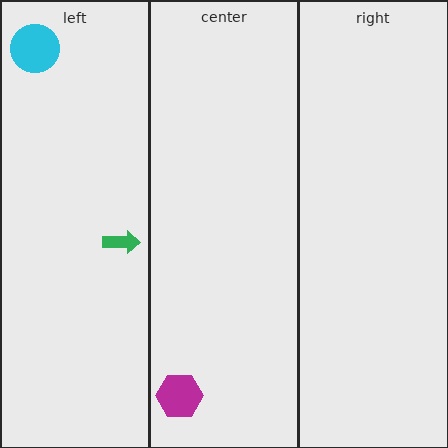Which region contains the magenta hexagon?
The center region.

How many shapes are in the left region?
2.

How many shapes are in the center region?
1.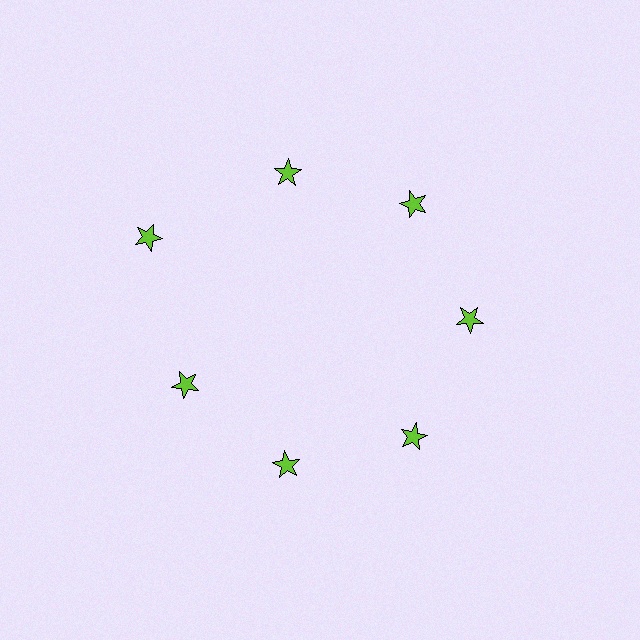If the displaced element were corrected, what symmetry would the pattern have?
It would have 7-fold rotational symmetry — the pattern would map onto itself every 51 degrees.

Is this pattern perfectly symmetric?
No. The 7 lime stars are arranged in a ring, but one element near the 10 o'clock position is pushed outward from the center, breaking the 7-fold rotational symmetry.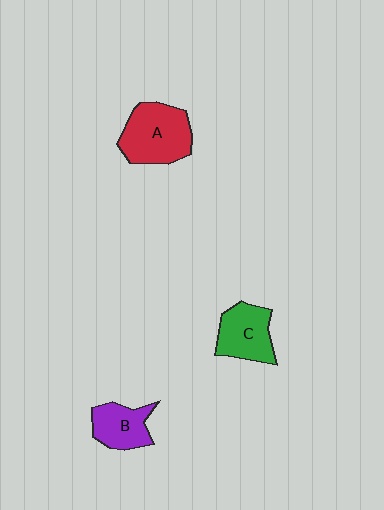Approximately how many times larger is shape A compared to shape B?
Approximately 1.6 times.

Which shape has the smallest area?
Shape B (purple).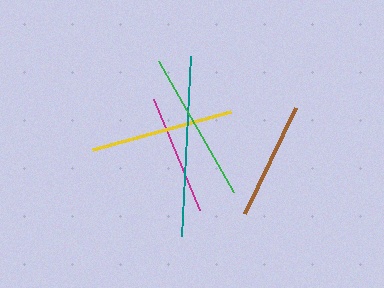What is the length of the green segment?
The green segment is approximately 151 pixels long.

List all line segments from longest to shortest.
From longest to shortest: teal, green, yellow, magenta, brown.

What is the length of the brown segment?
The brown segment is approximately 118 pixels long.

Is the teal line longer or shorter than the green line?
The teal line is longer than the green line.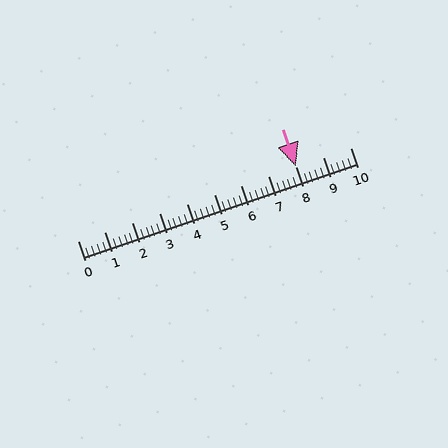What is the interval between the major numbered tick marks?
The major tick marks are spaced 1 units apart.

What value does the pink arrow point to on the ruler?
The pink arrow points to approximately 8.0.